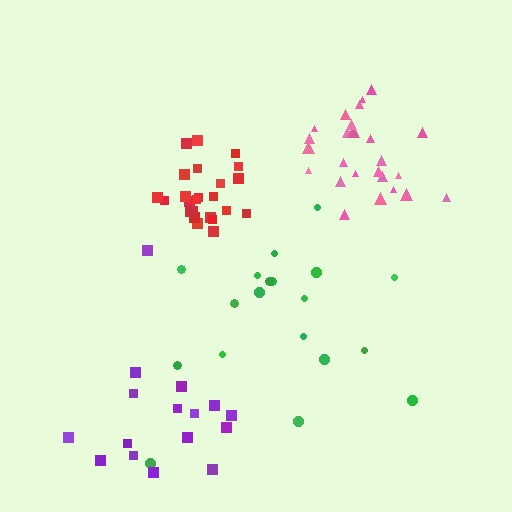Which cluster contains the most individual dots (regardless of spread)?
Pink (25).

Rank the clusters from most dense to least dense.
red, pink, purple, green.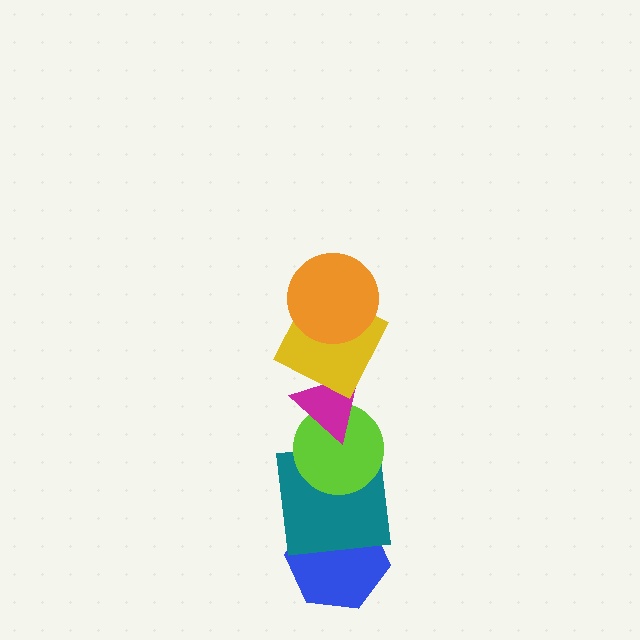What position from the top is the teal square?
The teal square is 5th from the top.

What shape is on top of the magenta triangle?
The yellow square is on top of the magenta triangle.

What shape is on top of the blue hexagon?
The teal square is on top of the blue hexagon.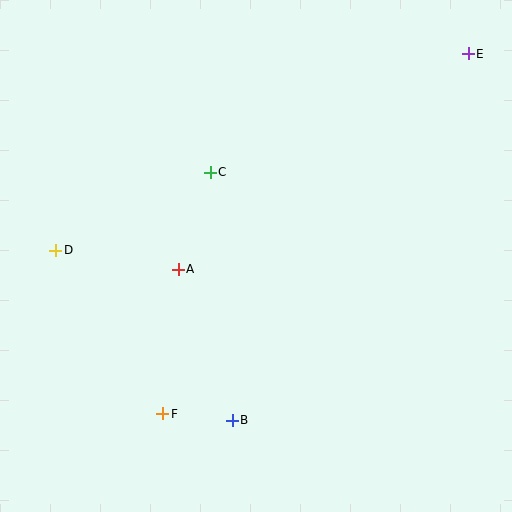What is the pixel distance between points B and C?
The distance between B and C is 249 pixels.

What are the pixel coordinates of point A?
Point A is at (178, 269).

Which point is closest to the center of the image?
Point A at (178, 269) is closest to the center.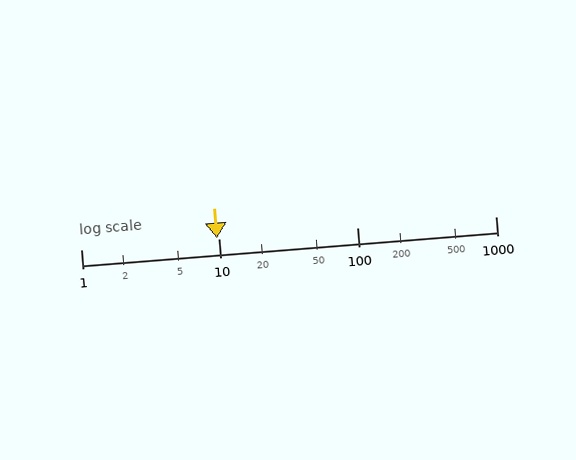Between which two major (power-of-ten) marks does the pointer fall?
The pointer is between 1 and 10.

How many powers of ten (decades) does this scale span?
The scale spans 3 decades, from 1 to 1000.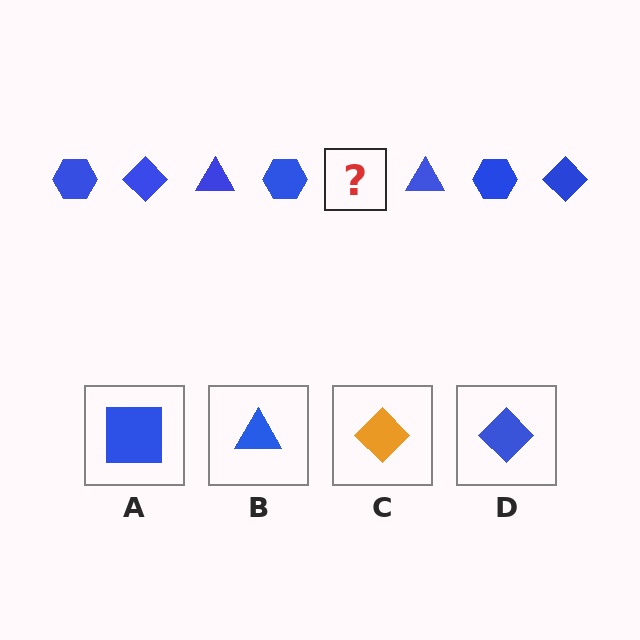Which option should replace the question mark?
Option D.